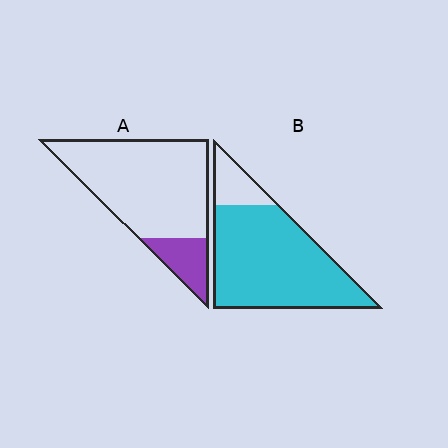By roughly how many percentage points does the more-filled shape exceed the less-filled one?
By roughly 65 percentage points (B over A).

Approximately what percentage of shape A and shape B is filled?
A is approximately 15% and B is approximately 85%.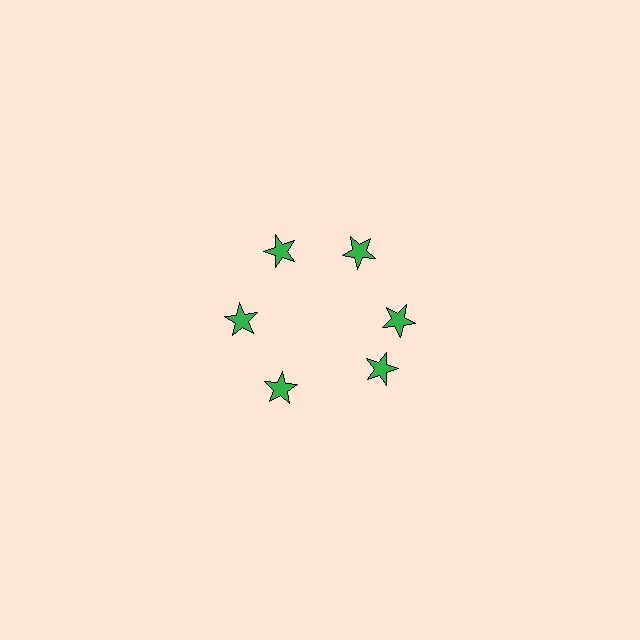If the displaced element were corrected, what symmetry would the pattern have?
It would have 6-fold rotational symmetry — the pattern would map onto itself every 60 degrees.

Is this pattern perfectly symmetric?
No. The 6 green stars are arranged in a ring, but one element near the 5 o'clock position is rotated out of alignment along the ring, breaking the 6-fold rotational symmetry.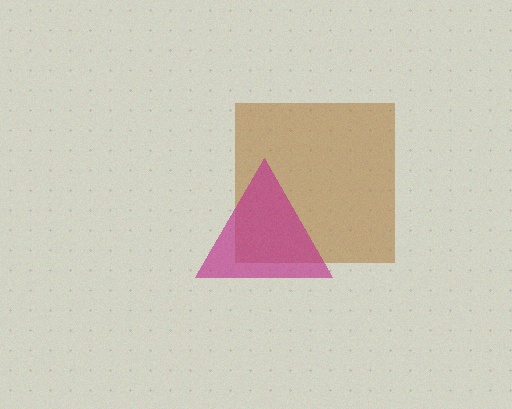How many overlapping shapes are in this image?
There are 2 overlapping shapes in the image.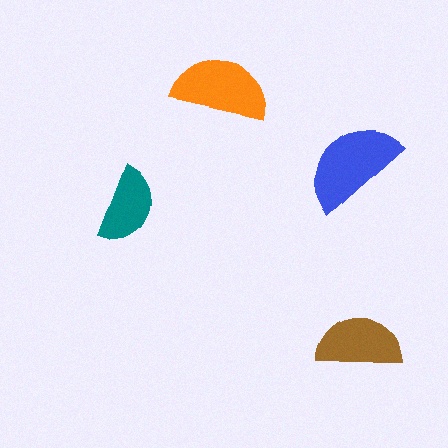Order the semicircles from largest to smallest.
the blue one, the orange one, the brown one, the teal one.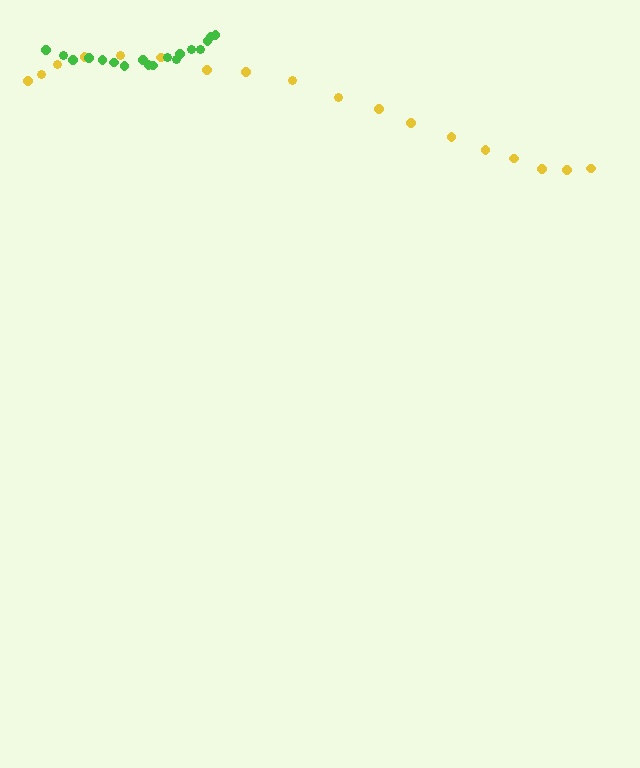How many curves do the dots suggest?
There are 2 distinct paths.